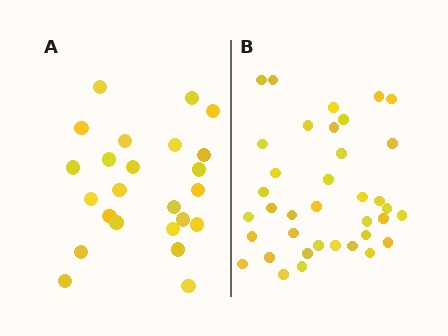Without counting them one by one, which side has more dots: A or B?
Region B (the right region) has more dots.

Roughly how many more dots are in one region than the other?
Region B has approximately 15 more dots than region A.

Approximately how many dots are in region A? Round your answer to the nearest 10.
About 20 dots. (The exact count is 24, which rounds to 20.)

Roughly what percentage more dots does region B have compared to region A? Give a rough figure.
About 55% more.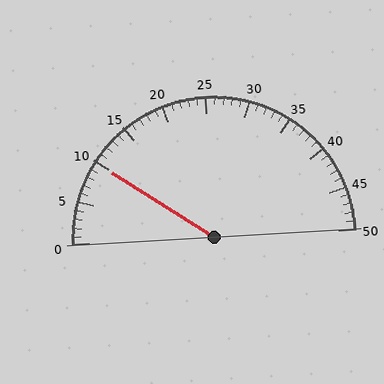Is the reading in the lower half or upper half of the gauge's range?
The reading is in the lower half of the range (0 to 50).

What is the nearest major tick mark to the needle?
The nearest major tick mark is 10.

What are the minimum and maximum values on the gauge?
The gauge ranges from 0 to 50.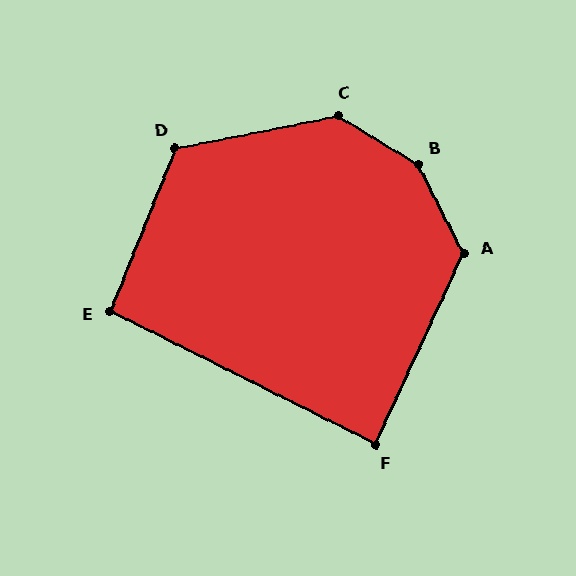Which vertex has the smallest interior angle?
F, at approximately 88 degrees.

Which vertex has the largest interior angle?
B, at approximately 149 degrees.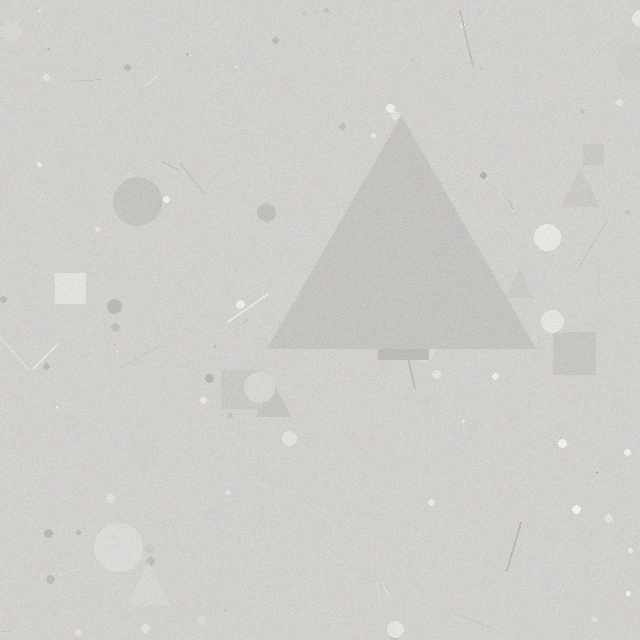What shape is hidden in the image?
A triangle is hidden in the image.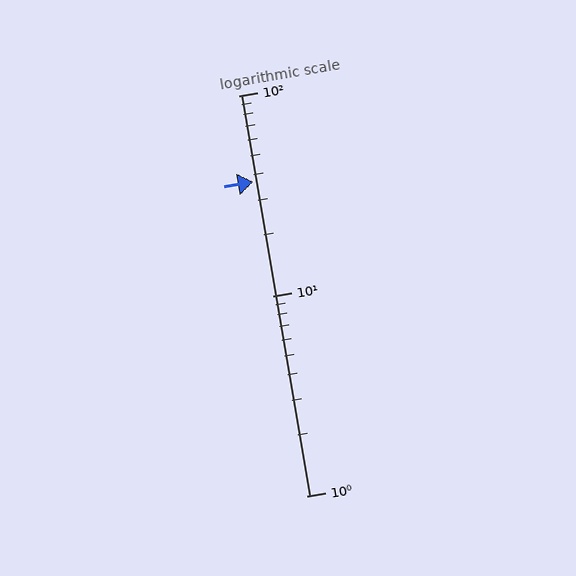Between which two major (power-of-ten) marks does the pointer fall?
The pointer is between 10 and 100.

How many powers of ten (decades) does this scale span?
The scale spans 2 decades, from 1 to 100.